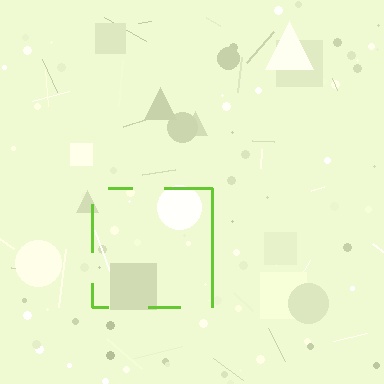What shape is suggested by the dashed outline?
The dashed outline suggests a square.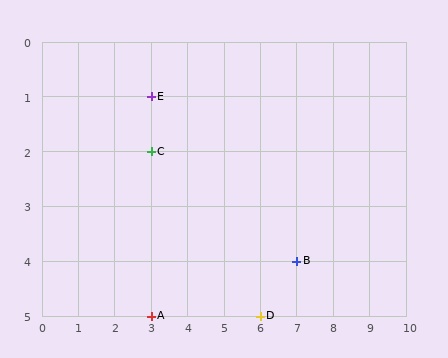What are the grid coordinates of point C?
Point C is at grid coordinates (3, 2).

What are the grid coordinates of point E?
Point E is at grid coordinates (3, 1).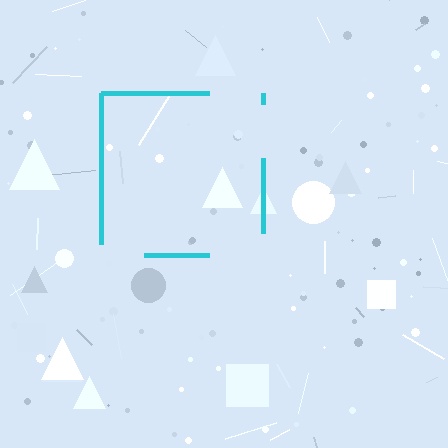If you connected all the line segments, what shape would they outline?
They would outline a square.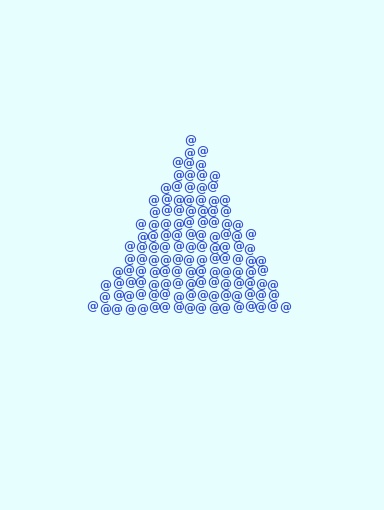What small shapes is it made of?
It is made of small at signs.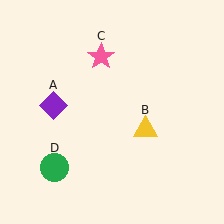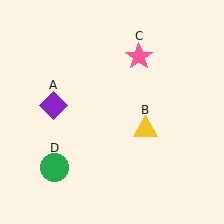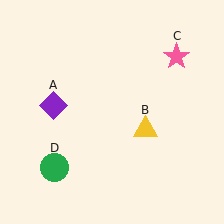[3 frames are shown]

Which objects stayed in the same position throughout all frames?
Purple diamond (object A) and yellow triangle (object B) and green circle (object D) remained stationary.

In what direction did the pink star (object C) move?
The pink star (object C) moved right.